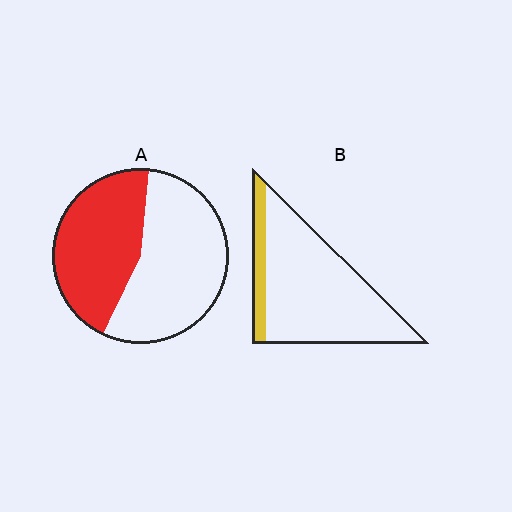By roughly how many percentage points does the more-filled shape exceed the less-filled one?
By roughly 30 percentage points (A over B).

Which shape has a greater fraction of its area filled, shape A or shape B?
Shape A.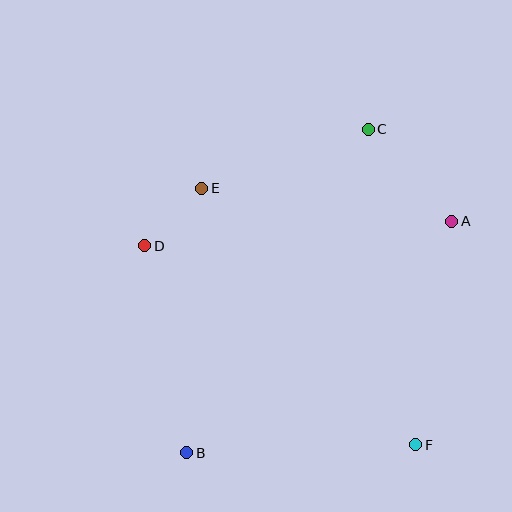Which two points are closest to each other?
Points D and E are closest to each other.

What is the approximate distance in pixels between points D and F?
The distance between D and F is approximately 336 pixels.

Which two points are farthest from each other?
Points B and C are farthest from each other.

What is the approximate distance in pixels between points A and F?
The distance between A and F is approximately 227 pixels.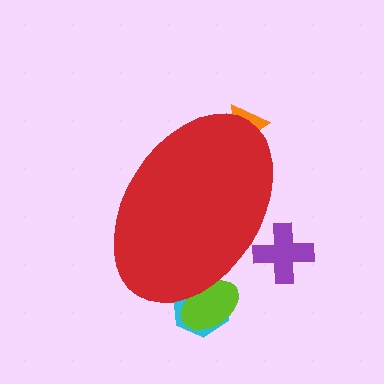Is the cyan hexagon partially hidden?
Yes, the cyan hexagon is partially hidden behind the red ellipse.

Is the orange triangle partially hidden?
Yes, the orange triangle is partially hidden behind the red ellipse.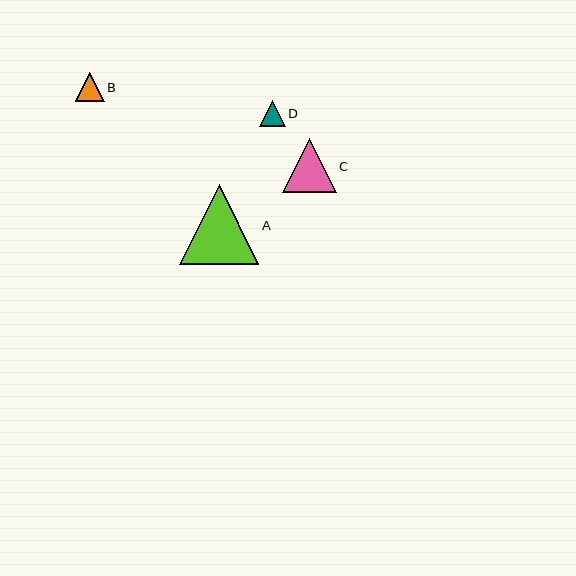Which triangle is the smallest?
Triangle D is the smallest with a size of approximately 26 pixels.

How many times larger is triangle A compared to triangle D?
Triangle A is approximately 3.1 times the size of triangle D.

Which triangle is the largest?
Triangle A is the largest with a size of approximately 80 pixels.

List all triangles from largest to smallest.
From largest to smallest: A, C, B, D.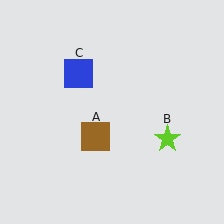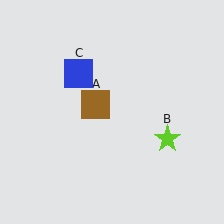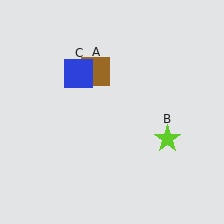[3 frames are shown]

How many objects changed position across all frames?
1 object changed position: brown square (object A).